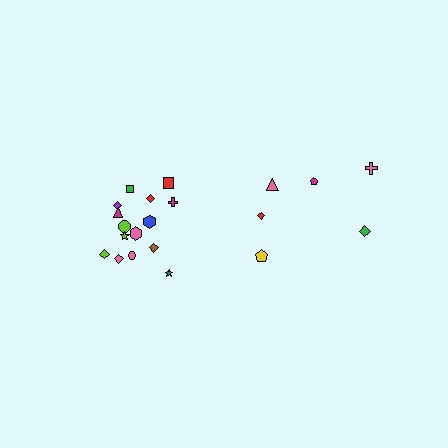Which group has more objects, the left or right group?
The left group.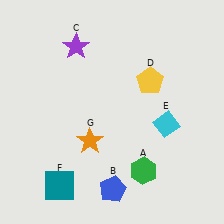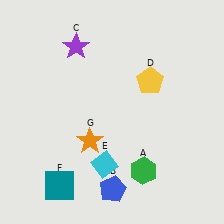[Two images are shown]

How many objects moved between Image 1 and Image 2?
1 object moved between the two images.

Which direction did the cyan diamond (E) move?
The cyan diamond (E) moved left.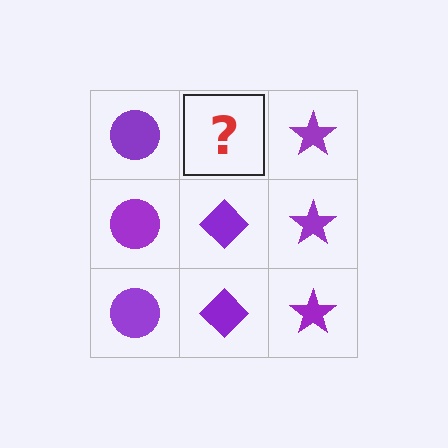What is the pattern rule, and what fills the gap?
The rule is that each column has a consistent shape. The gap should be filled with a purple diamond.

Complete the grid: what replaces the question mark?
The question mark should be replaced with a purple diamond.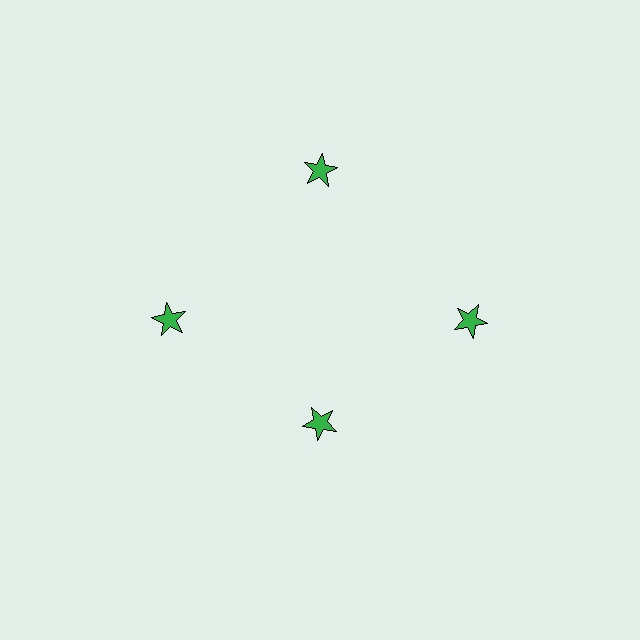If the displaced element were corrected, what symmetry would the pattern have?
It would have 4-fold rotational symmetry — the pattern would map onto itself every 90 degrees.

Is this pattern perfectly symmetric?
No. The 4 green stars are arranged in a ring, but one element near the 6 o'clock position is pulled inward toward the center, breaking the 4-fold rotational symmetry.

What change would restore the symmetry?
The symmetry would be restored by moving it outward, back onto the ring so that all 4 stars sit at equal angles and equal distance from the center.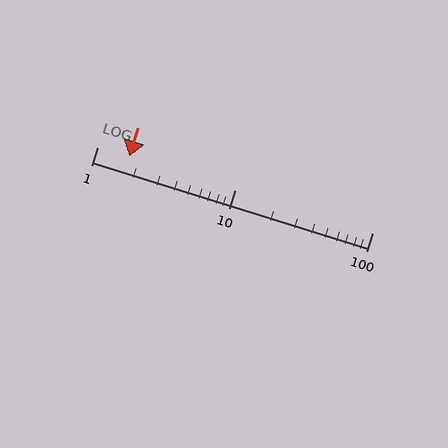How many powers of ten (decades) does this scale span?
The scale spans 2 decades, from 1 to 100.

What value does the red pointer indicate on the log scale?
The pointer indicates approximately 1.7.